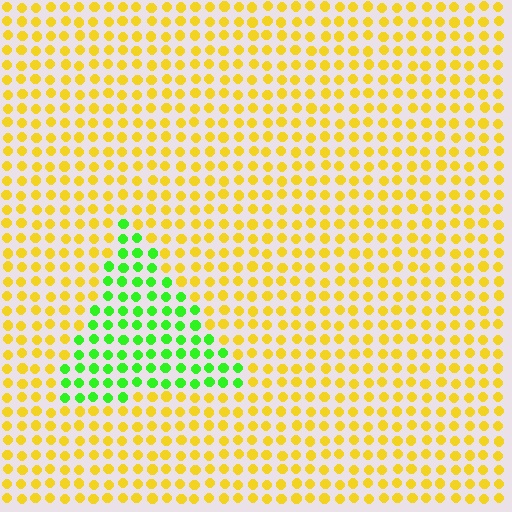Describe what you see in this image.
The image is filled with small yellow elements in a uniform arrangement. A triangle-shaped region is visible where the elements are tinted to a slightly different hue, forming a subtle color boundary.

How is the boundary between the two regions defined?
The boundary is defined purely by a slight shift in hue (about 65 degrees). Spacing, size, and orientation are identical on both sides.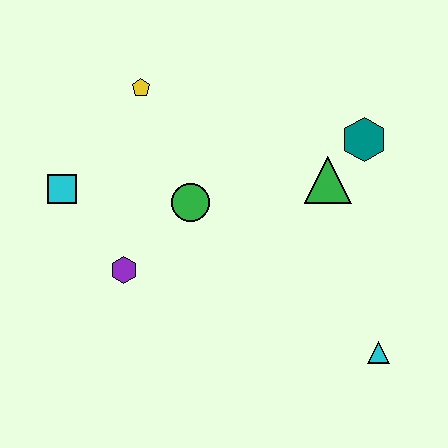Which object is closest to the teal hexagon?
The green triangle is closest to the teal hexagon.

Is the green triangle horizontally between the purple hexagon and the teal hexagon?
Yes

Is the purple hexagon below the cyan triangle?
No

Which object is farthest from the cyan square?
The cyan triangle is farthest from the cyan square.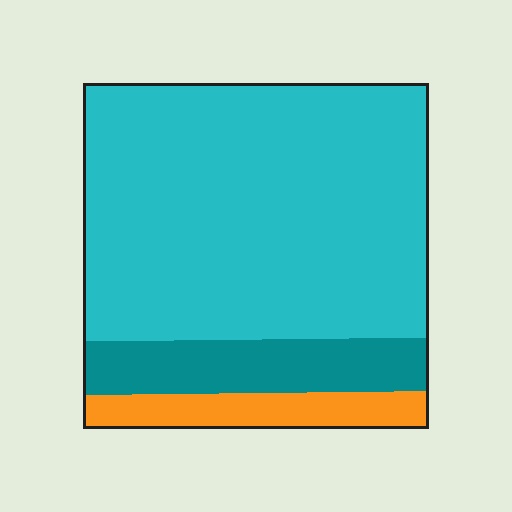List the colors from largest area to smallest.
From largest to smallest: cyan, teal, orange.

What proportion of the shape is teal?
Teal covers 15% of the shape.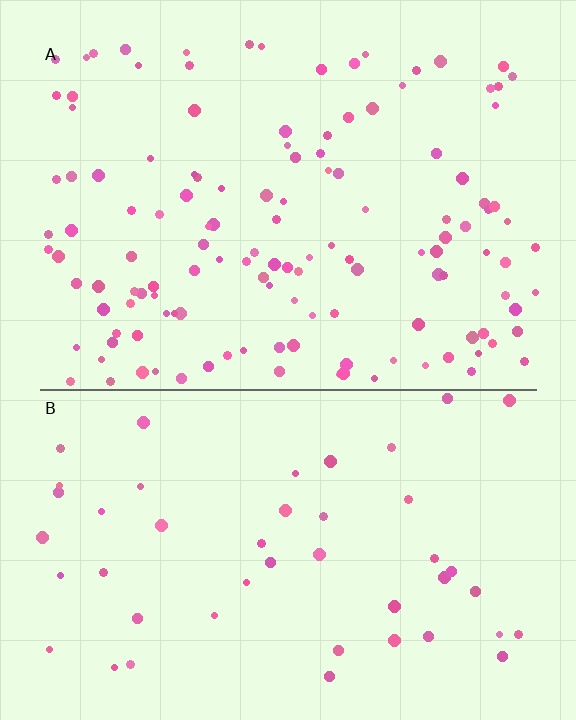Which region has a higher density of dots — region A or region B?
A (the top).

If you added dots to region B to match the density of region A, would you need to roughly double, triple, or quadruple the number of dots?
Approximately triple.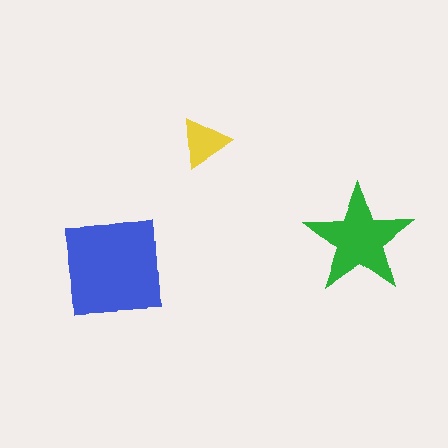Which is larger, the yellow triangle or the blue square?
The blue square.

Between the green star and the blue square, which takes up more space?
The blue square.